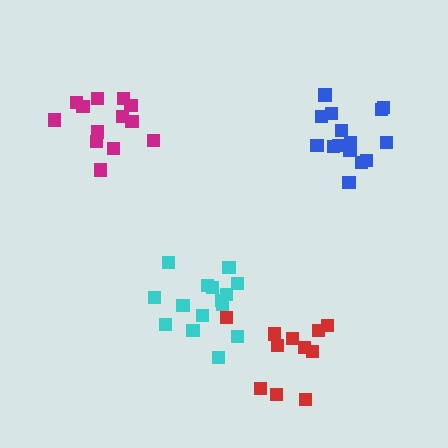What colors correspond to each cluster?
The clusters are colored: magenta, cyan, blue, red.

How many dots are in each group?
Group 1: 13 dots, Group 2: 15 dots, Group 3: 15 dots, Group 4: 11 dots (54 total).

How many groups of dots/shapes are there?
There are 4 groups.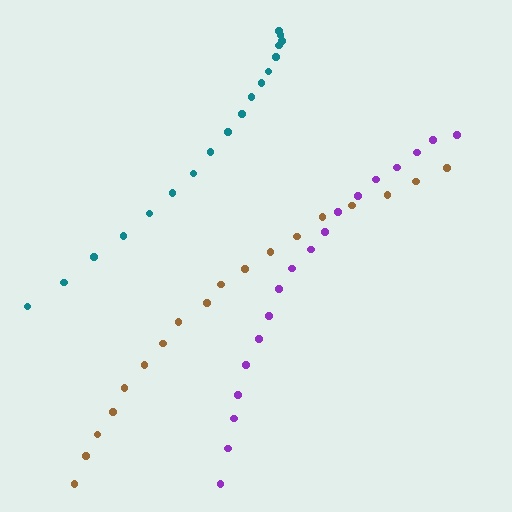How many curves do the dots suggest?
There are 3 distinct paths.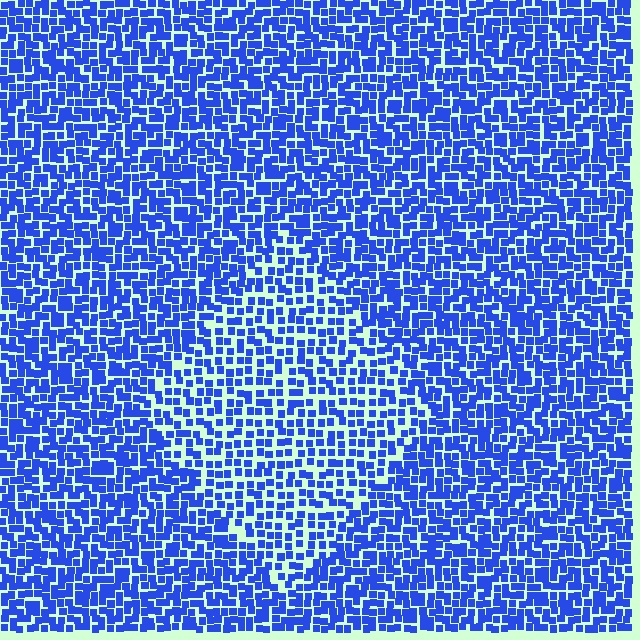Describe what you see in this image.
The image contains small blue elements arranged at two different densities. A diamond-shaped region is visible where the elements are less densely packed than the surrounding area.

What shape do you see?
I see a diamond.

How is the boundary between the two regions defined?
The boundary is defined by a change in element density (approximately 1.5x ratio). All elements are the same color, size, and shape.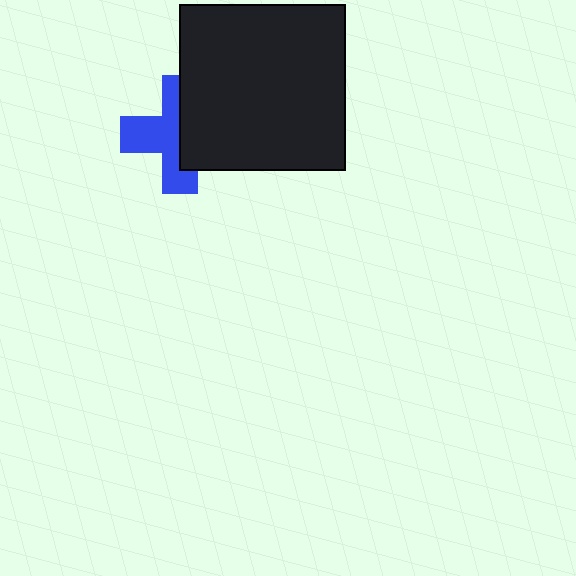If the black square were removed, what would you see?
You would see the complete blue cross.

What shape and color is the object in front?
The object in front is a black square.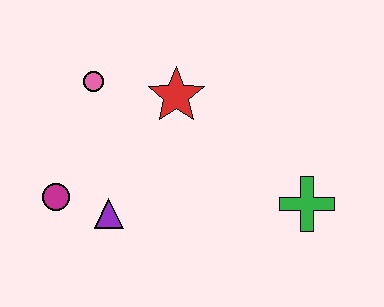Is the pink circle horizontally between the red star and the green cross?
No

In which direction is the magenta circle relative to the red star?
The magenta circle is to the left of the red star.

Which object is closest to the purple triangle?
The magenta circle is closest to the purple triangle.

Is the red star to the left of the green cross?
Yes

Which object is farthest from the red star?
The green cross is farthest from the red star.